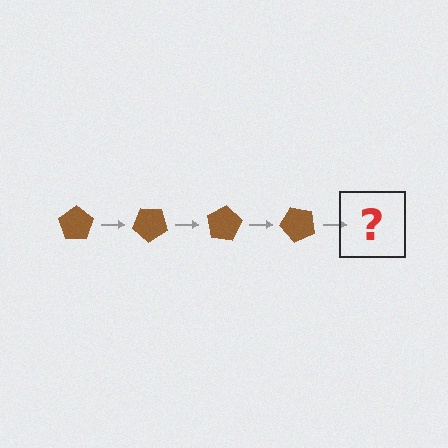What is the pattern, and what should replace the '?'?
The pattern is that the pentagon rotates 40 degrees each step. The '?' should be a brown pentagon rotated 160 degrees.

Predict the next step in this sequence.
The next step is a brown pentagon rotated 160 degrees.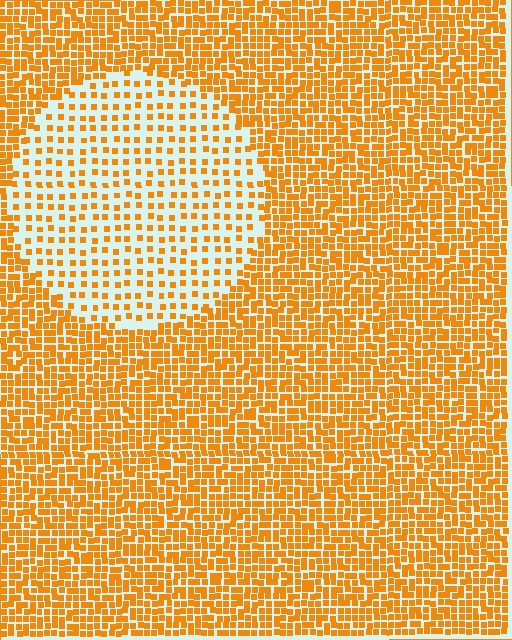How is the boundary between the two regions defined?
The boundary is defined by a change in element density (approximately 2.4x ratio). All elements are the same color, size, and shape.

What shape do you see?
I see a circle.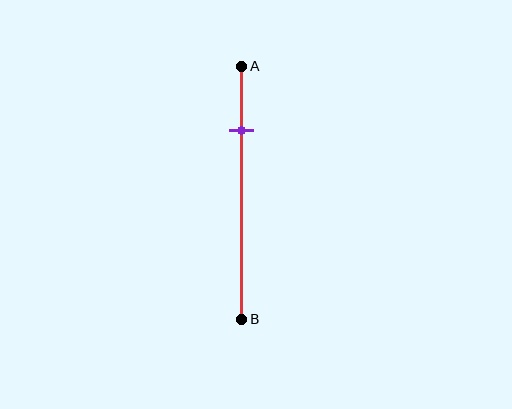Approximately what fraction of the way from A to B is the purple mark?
The purple mark is approximately 25% of the way from A to B.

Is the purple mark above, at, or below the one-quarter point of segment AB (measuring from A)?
The purple mark is approximately at the one-quarter point of segment AB.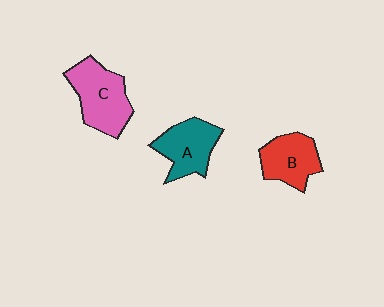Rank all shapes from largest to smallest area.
From largest to smallest: C (pink), A (teal), B (red).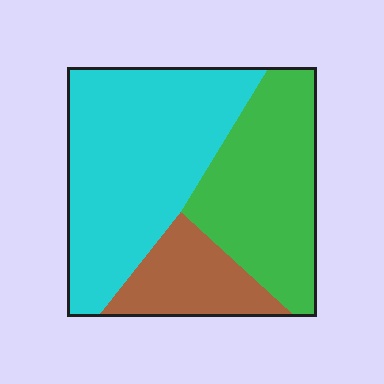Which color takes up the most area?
Cyan, at roughly 50%.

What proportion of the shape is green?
Green covers around 35% of the shape.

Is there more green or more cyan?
Cyan.